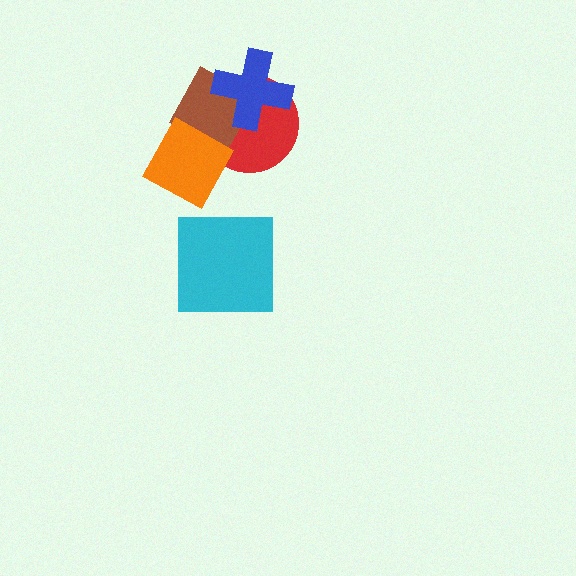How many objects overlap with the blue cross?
2 objects overlap with the blue cross.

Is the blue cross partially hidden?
No, no other shape covers it.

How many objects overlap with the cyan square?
0 objects overlap with the cyan square.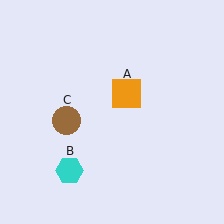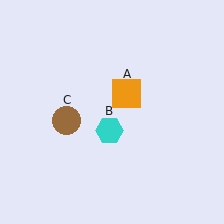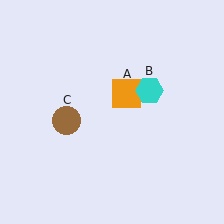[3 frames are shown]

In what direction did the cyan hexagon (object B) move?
The cyan hexagon (object B) moved up and to the right.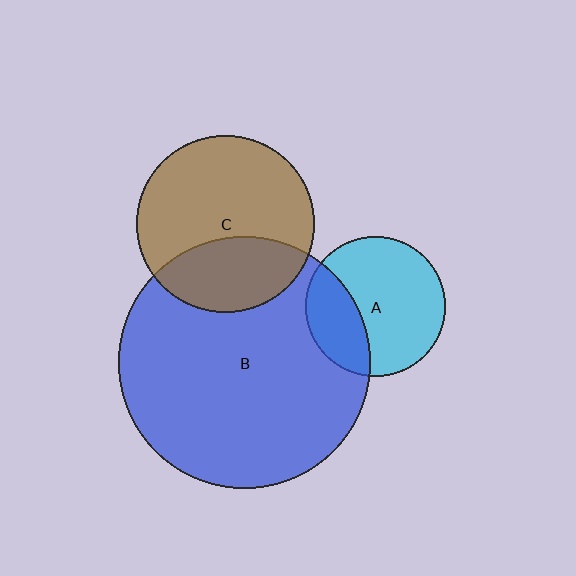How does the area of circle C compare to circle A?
Approximately 1.6 times.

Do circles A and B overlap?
Yes.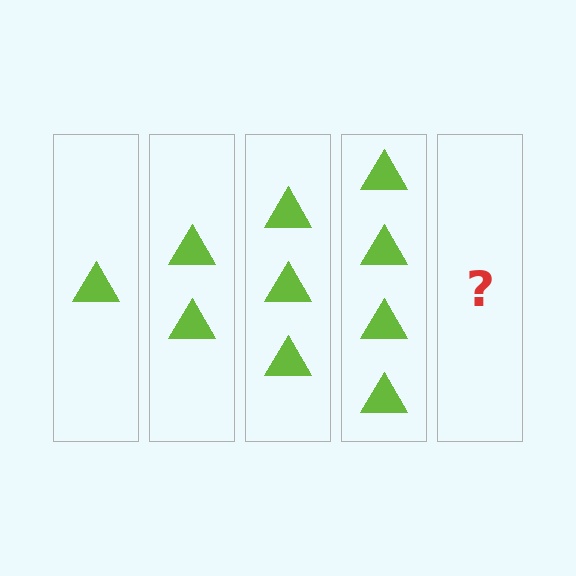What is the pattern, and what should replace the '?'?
The pattern is that each step adds one more triangle. The '?' should be 5 triangles.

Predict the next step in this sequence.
The next step is 5 triangles.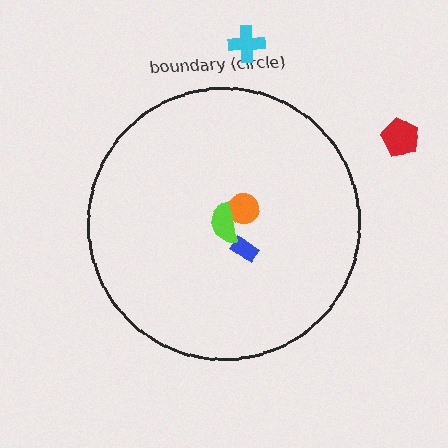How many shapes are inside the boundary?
3 inside, 2 outside.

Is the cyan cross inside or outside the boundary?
Outside.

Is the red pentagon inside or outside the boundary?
Outside.